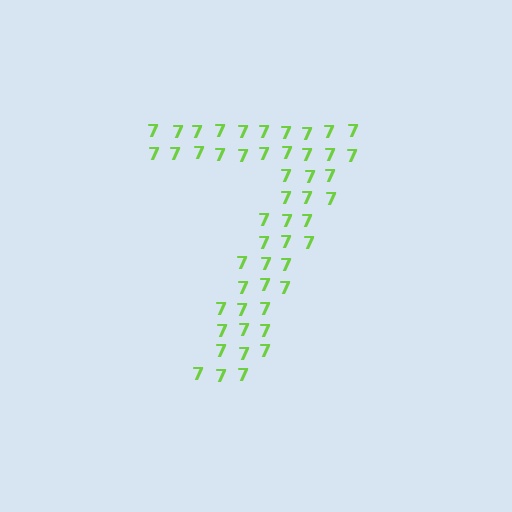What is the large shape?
The large shape is the digit 7.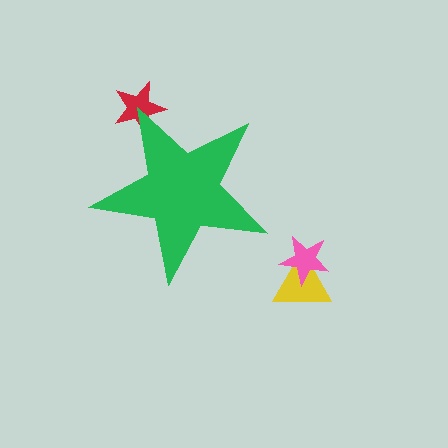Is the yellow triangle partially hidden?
No, the yellow triangle is fully visible.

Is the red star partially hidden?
Yes, the red star is partially hidden behind the green star.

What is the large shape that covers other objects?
A green star.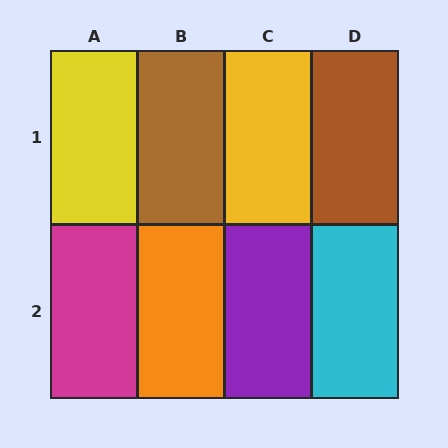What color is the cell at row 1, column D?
Brown.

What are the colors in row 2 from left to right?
Magenta, orange, purple, cyan.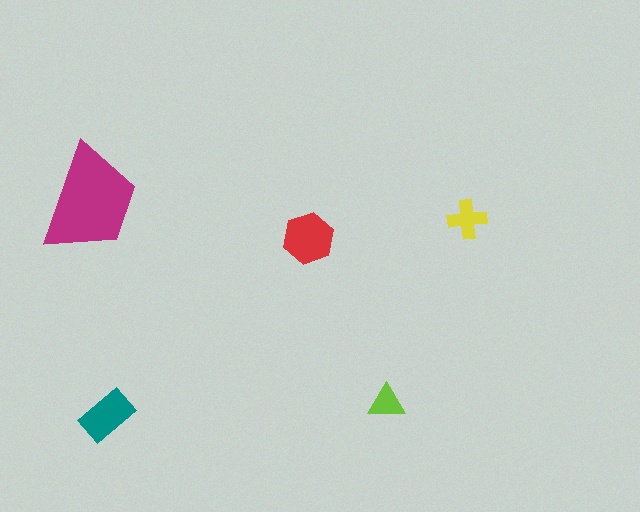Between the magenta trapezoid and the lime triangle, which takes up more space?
The magenta trapezoid.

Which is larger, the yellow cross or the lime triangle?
The yellow cross.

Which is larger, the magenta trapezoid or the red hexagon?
The magenta trapezoid.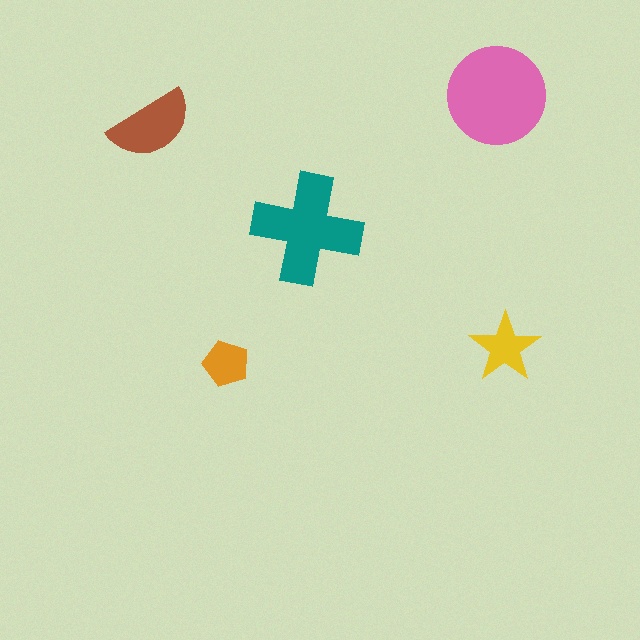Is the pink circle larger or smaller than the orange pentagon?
Larger.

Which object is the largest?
The pink circle.